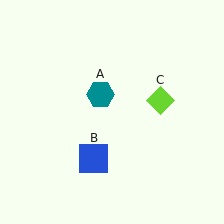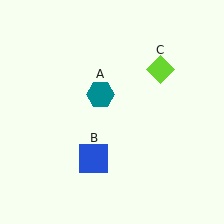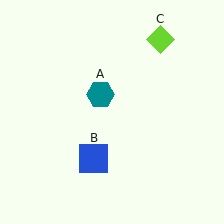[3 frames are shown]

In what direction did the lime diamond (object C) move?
The lime diamond (object C) moved up.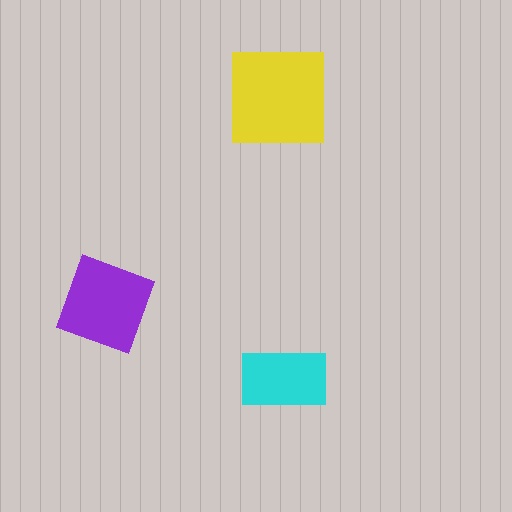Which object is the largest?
The yellow square.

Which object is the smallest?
The cyan rectangle.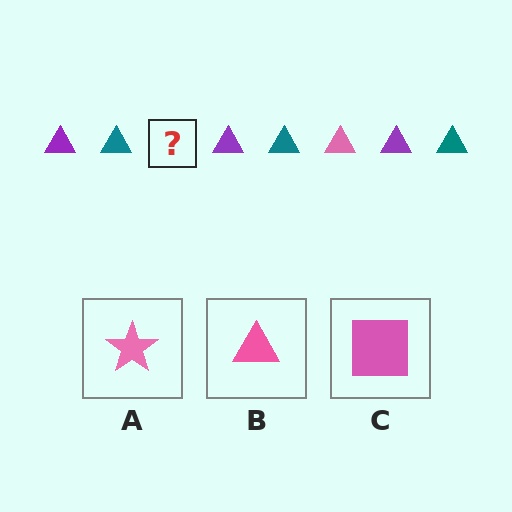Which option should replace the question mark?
Option B.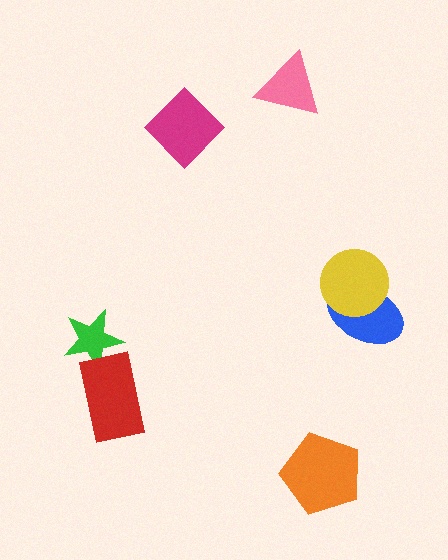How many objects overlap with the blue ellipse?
1 object overlaps with the blue ellipse.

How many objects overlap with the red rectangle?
1 object overlaps with the red rectangle.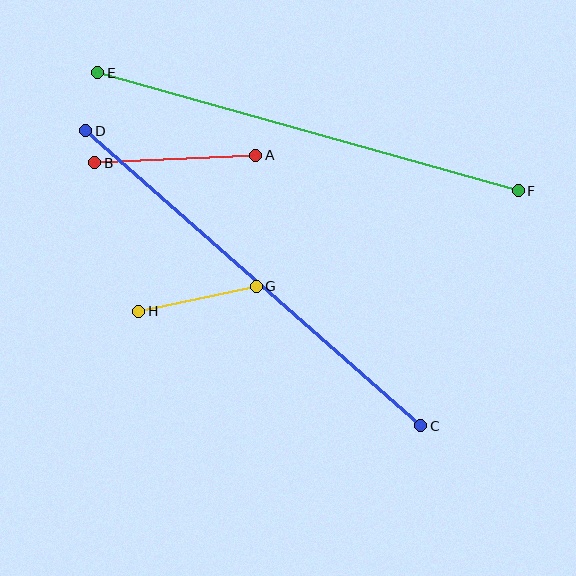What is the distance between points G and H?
The distance is approximately 120 pixels.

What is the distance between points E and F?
The distance is approximately 437 pixels.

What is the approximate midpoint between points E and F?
The midpoint is at approximately (308, 132) pixels.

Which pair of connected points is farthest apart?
Points C and D are farthest apart.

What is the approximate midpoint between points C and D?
The midpoint is at approximately (253, 278) pixels.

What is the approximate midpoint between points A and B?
The midpoint is at approximately (175, 159) pixels.